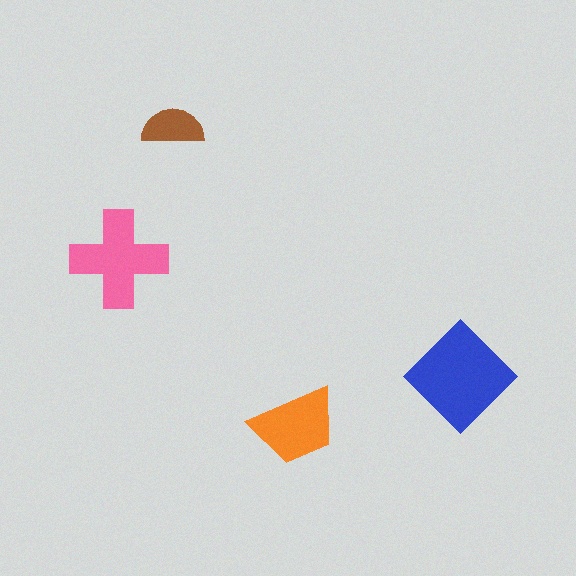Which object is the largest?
The blue diamond.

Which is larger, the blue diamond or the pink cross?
The blue diamond.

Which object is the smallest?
The brown semicircle.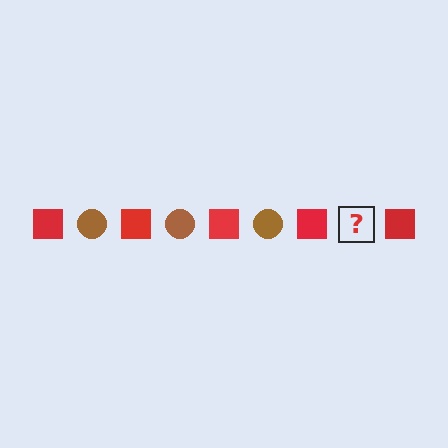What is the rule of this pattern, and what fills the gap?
The rule is that the pattern alternates between red square and brown circle. The gap should be filled with a brown circle.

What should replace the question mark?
The question mark should be replaced with a brown circle.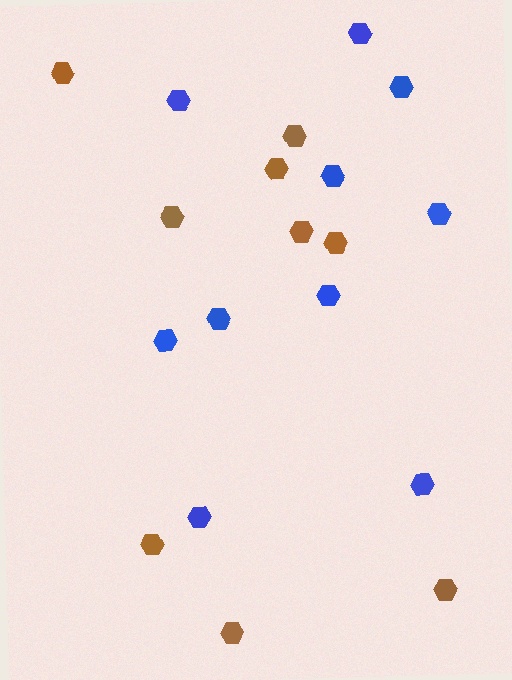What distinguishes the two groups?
There are 2 groups: one group of blue hexagons (10) and one group of brown hexagons (9).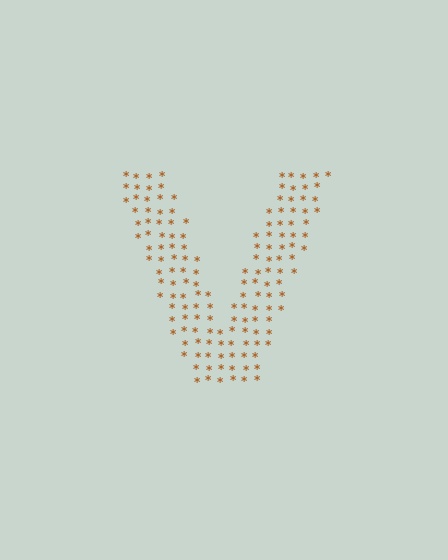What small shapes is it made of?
It is made of small asterisks.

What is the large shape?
The large shape is the letter V.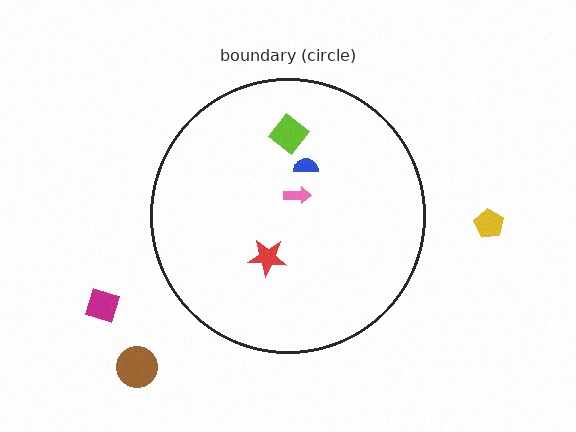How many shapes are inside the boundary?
4 inside, 3 outside.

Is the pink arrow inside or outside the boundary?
Inside.